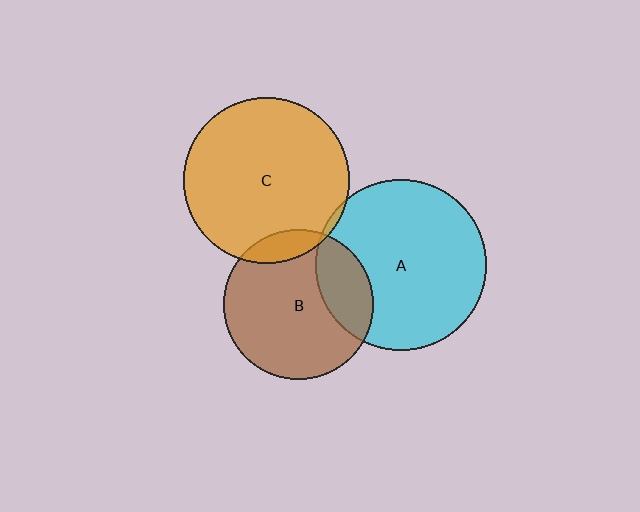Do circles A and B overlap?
Yes.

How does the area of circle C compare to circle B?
Approximately 1.2 times.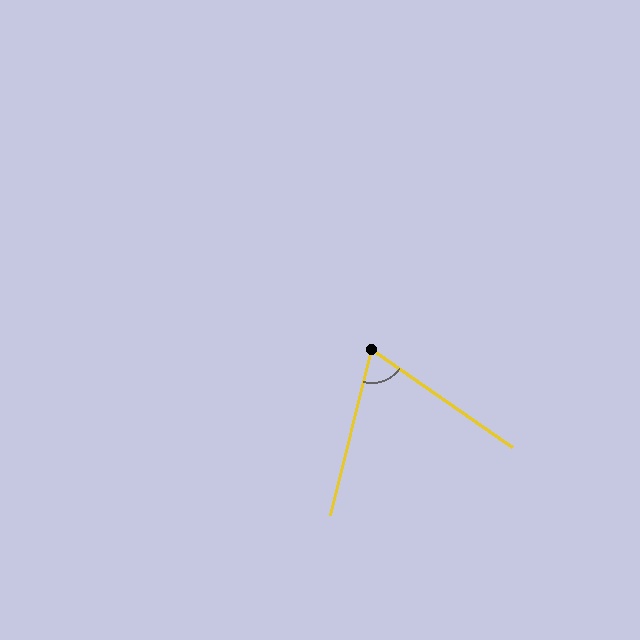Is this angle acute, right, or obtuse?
It is acute.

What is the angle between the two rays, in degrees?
Approximately 69 degrees.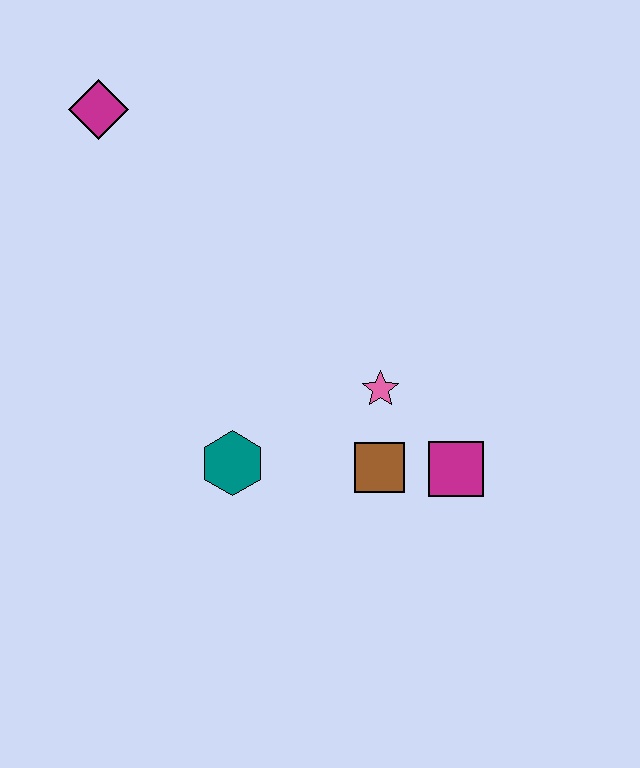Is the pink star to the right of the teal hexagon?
Yes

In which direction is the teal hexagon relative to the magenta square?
The teal hexagon is to the left of the magenta square.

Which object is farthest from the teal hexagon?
The magenta diamond is farthest from the teal hexagon.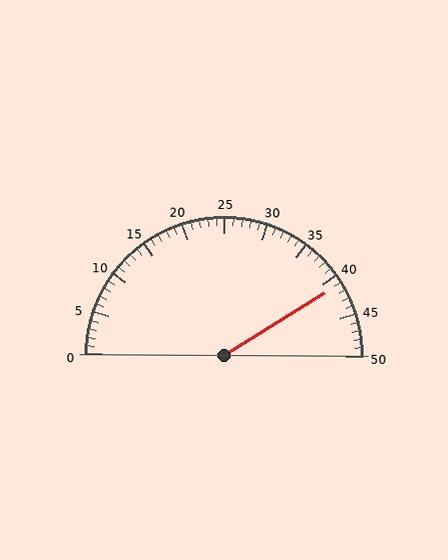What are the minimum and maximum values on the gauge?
The gauge ranges from 0 to 50.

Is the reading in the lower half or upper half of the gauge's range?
The reading is in the upper half of the range (0 to 50).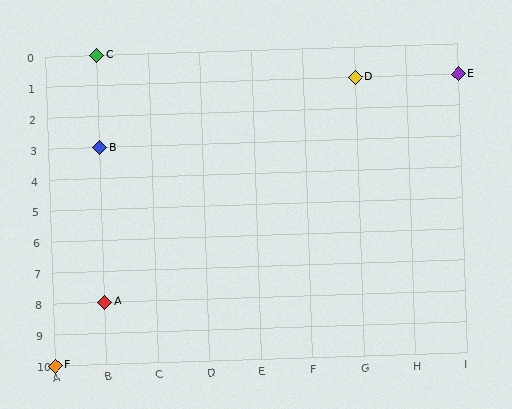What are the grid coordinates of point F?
Point F is at grid coordinates (A, 10).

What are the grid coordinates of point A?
Point A is at grid coordinates (B, 8).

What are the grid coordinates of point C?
Point C is at grid coordinates (B, 0).